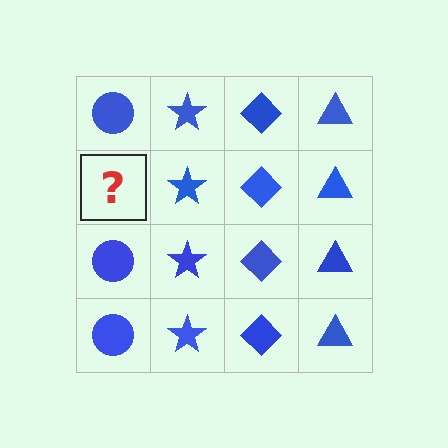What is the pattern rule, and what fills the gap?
The rule is that each column has a consistent shape. The gap should be filled with a blue circle.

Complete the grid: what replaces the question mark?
The question mark should be replaced with a blue circle.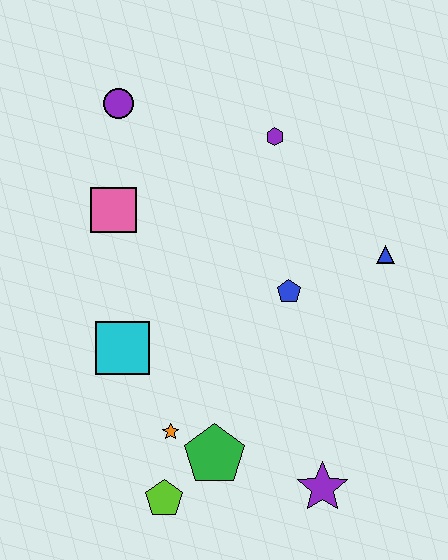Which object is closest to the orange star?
The green pentagon is closest to the orange star.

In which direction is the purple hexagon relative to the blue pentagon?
The purple hexagon is above the blue pentagon.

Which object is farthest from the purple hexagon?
The lime pentagon is farthest from the purple hexagon.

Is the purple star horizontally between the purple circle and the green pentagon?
No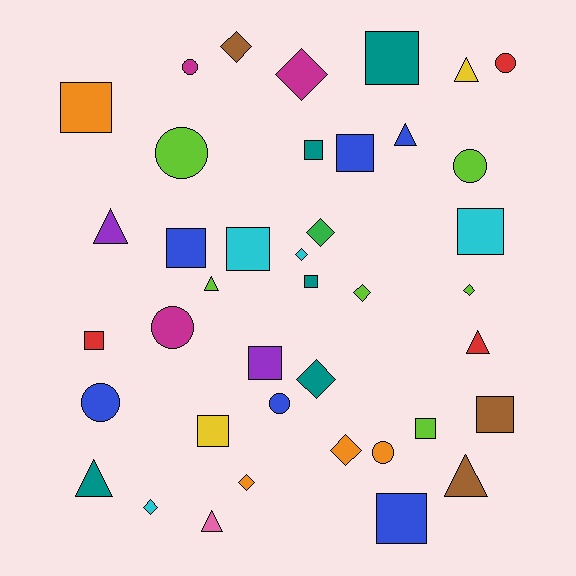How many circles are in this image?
There are 8 circles.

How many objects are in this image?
There are 40 objects.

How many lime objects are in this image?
There are 6 lime objects.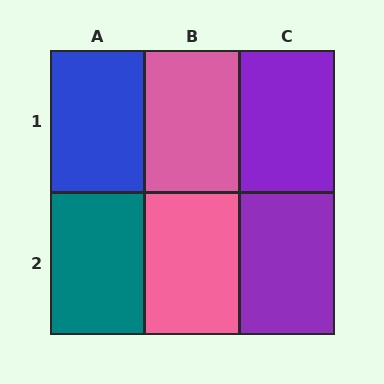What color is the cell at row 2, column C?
Purple.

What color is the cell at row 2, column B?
Pink.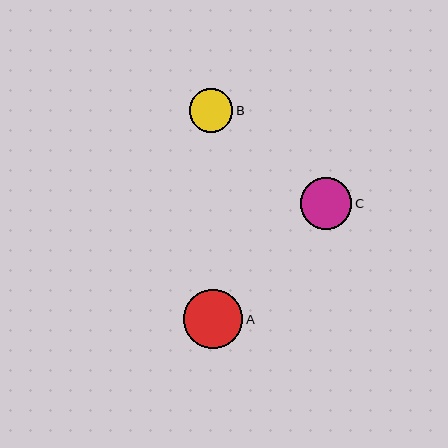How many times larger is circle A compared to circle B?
Circle A is approximately 1.4 times the size of circle B.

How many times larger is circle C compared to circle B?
Circle C is approximately 1.2 times the size of circle B.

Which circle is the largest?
Circle A is the largest with a size of approximately 60 pixels.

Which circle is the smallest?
Circle B is the smallest with a size of approximately 44 pixels.